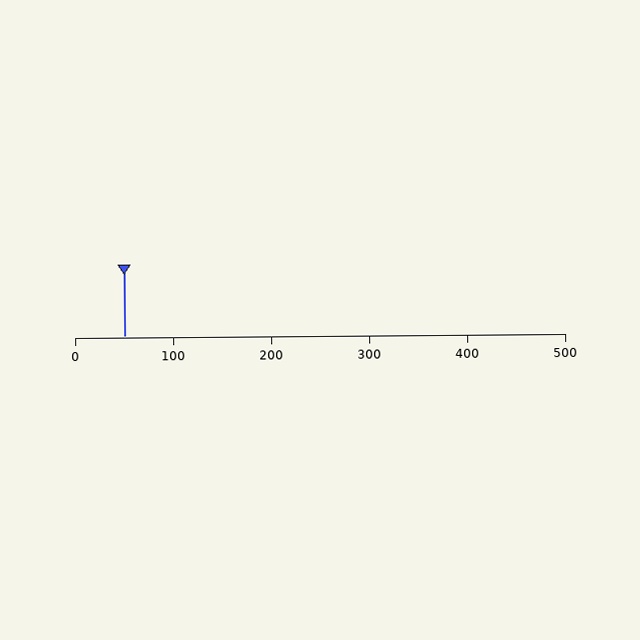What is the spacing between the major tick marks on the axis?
The major ticks are spaced 100 apart.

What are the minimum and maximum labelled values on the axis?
The axis runs from 0 to 500.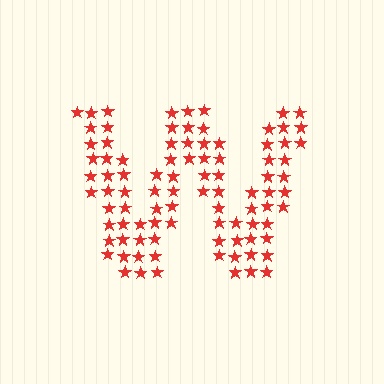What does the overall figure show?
The overall figure shows the letter W.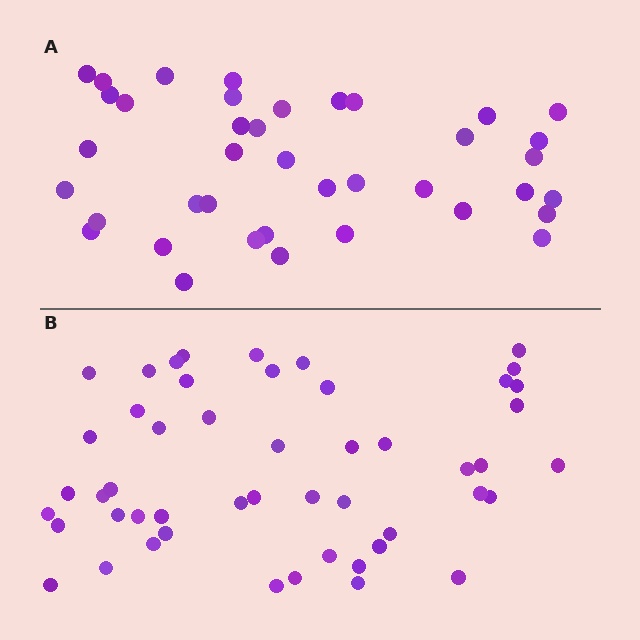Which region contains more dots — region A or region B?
Region B (the bottom region) has more dots.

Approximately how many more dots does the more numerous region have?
Region B has roughly 12 or so more dots than region A.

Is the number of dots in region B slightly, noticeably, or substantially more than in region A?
Region B has noticeably more, but not dramatically so. The ratio is roughly 1.3 to 1.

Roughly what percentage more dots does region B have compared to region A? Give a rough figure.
About 30% more.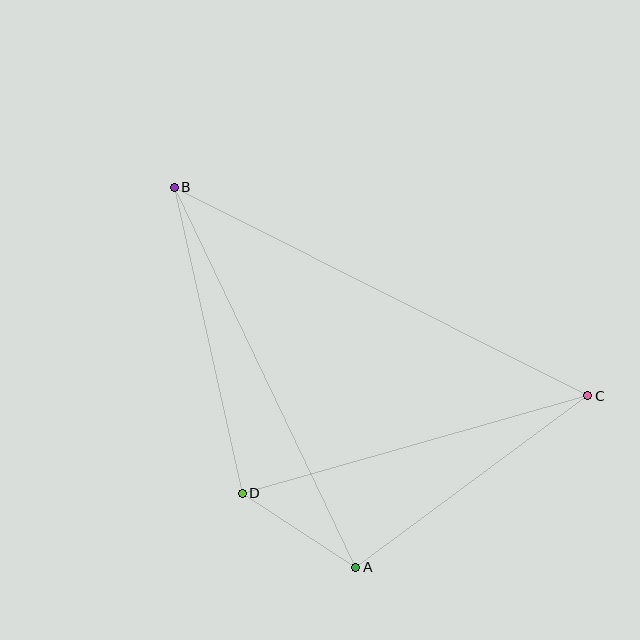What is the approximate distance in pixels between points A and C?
The distance between A and C is approximately 289 pixels.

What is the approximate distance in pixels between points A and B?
The distance between A and B is approximately 421 pixels.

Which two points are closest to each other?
Points A and D are closest to each other.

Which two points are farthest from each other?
Points B and C are farthest from each other.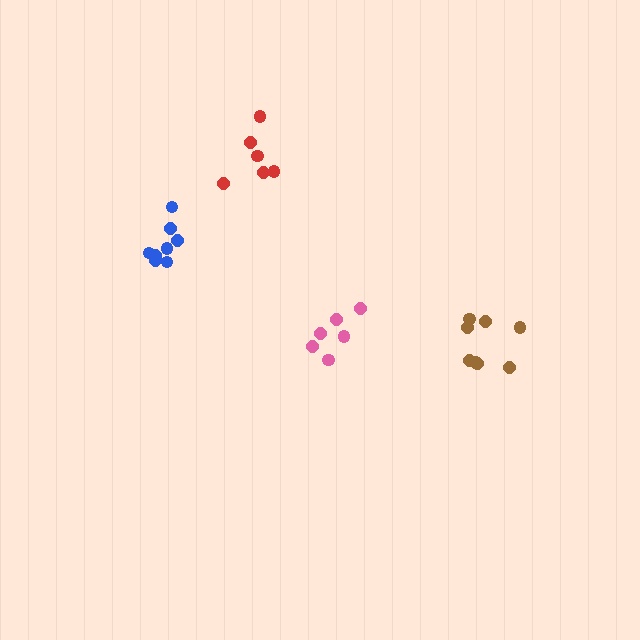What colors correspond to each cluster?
The clusters are colored: pink, blue, brown, red.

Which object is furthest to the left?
The blue cluster is leftmost.